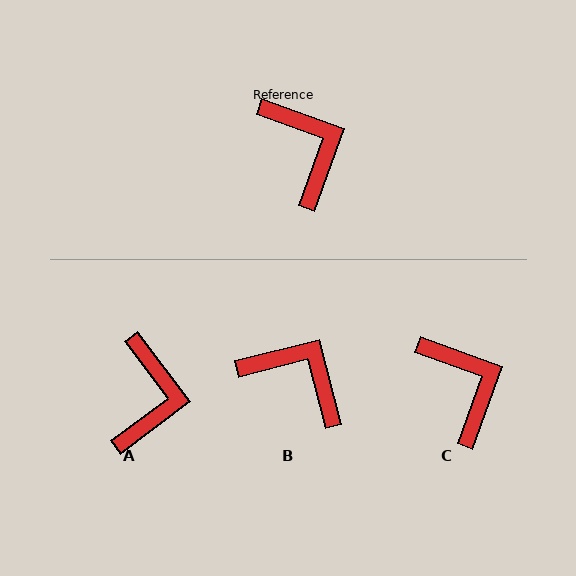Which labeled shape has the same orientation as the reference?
C.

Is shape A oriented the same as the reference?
No, it is off by about 33 degrees.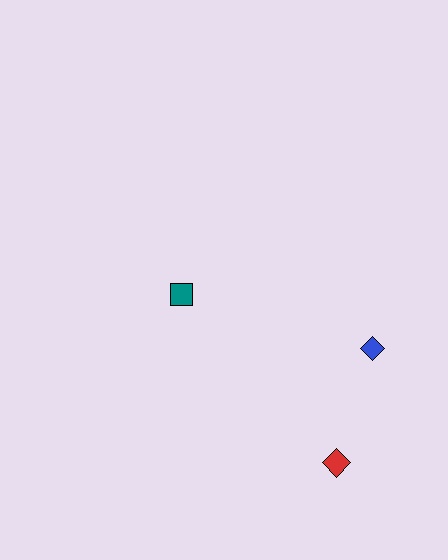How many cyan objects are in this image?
There are no cyan objects.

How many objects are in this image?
There are 3 objects.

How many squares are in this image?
There is 1 square.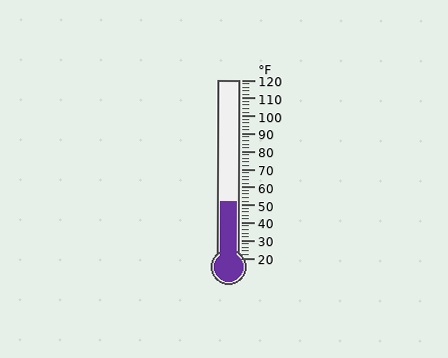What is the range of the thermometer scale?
The thermometer scale ranges from 20°F to 120°F.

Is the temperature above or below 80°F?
The temperature is below 80°F.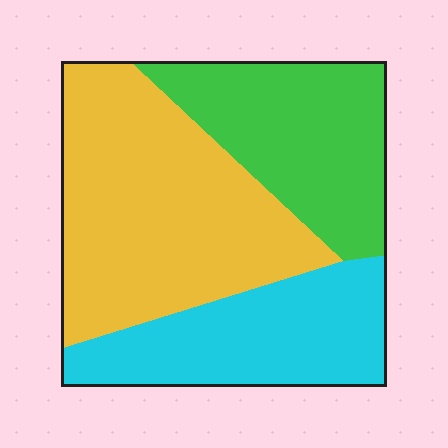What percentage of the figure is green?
Green takes up about one quarter (1/4) of the figure.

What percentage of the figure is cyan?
Cyan covers 27% of the figure.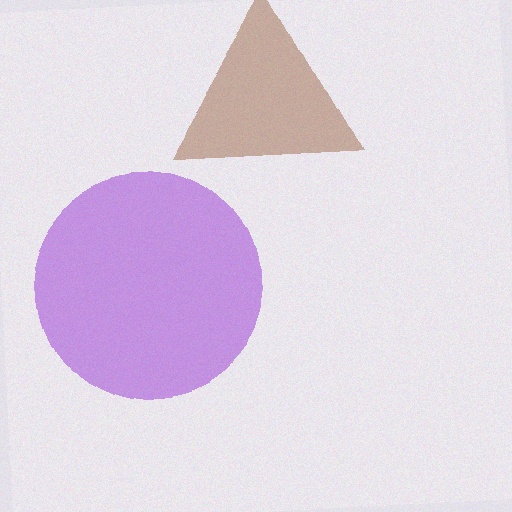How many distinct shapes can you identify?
There are 2 distinct shapes: a brown triangle, a purple circle.